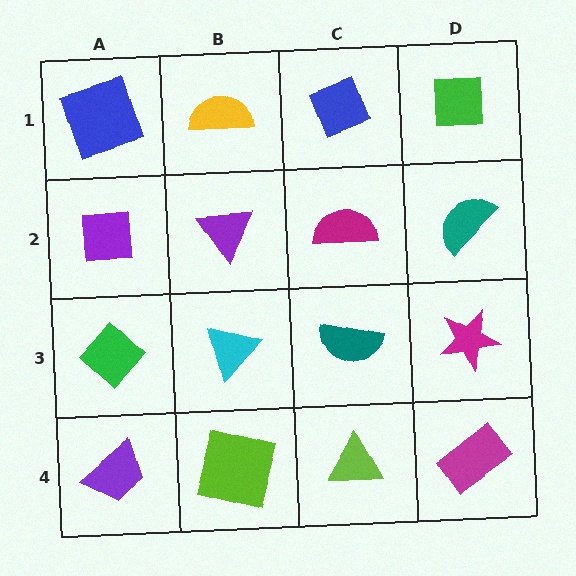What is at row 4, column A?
A purple trapezoid.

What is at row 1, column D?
A green square.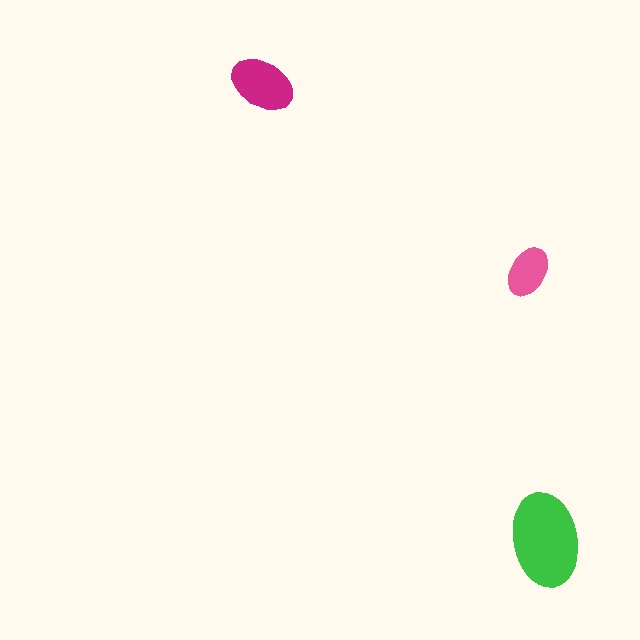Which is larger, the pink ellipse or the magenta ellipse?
The magenta one.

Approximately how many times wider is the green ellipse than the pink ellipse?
About 2 times wider.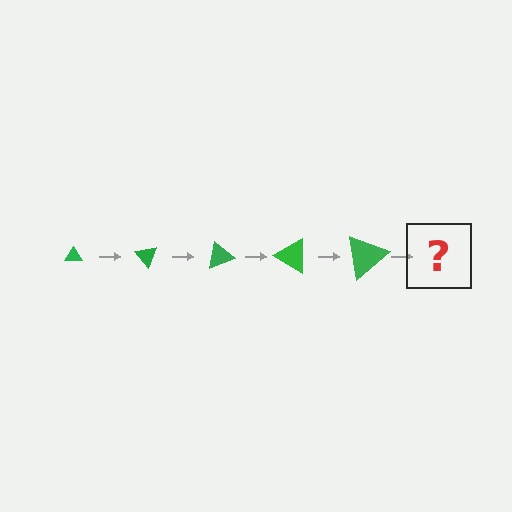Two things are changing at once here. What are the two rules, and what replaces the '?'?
The two rules are that the triangle grows larger each step and it rotates 50 degrees each step. The '?' should be a triangle, larger than the previous one and rotated 250 degrees from the start.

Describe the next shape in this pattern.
It should be a triangle, larger than the previous one and rotated 250 degrees from the start.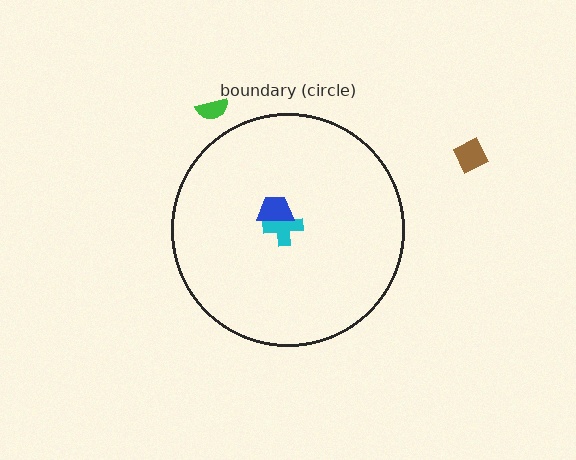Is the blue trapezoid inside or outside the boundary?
Inside.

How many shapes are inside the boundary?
2 inside, 2 outside.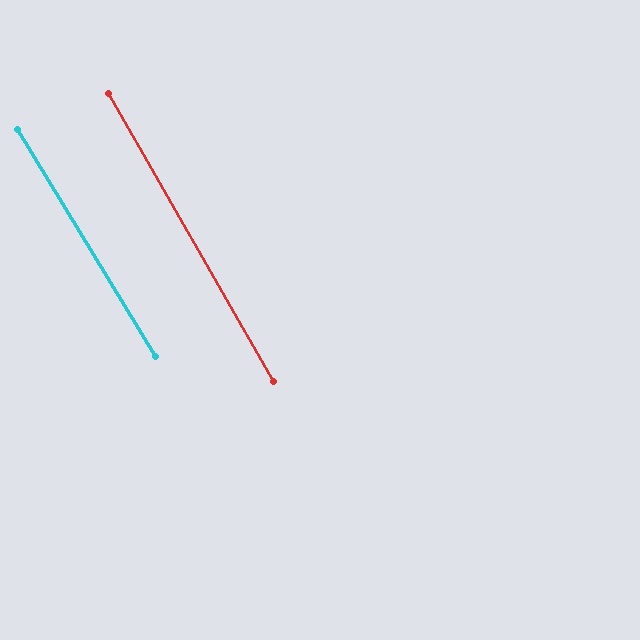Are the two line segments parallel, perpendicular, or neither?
Parallel — their directions differ by only 1.4°.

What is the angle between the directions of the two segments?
Approximately 1 degree.